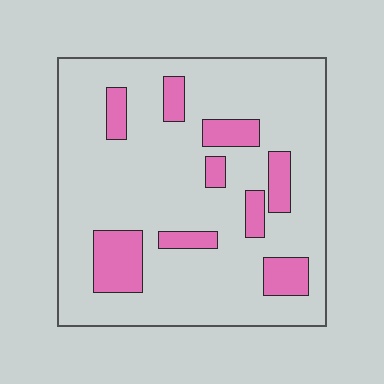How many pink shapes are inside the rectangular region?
9.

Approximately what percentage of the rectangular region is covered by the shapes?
Approximately 20%.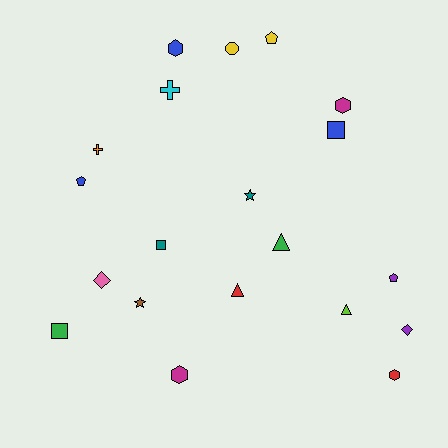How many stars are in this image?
There are 2 stars.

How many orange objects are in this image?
There is 1 orange object.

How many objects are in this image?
There are 20 objects.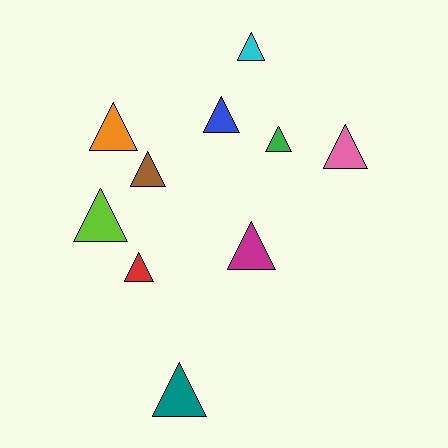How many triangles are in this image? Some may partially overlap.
There are 10 triangles.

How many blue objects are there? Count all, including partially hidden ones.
There is 1 blue object.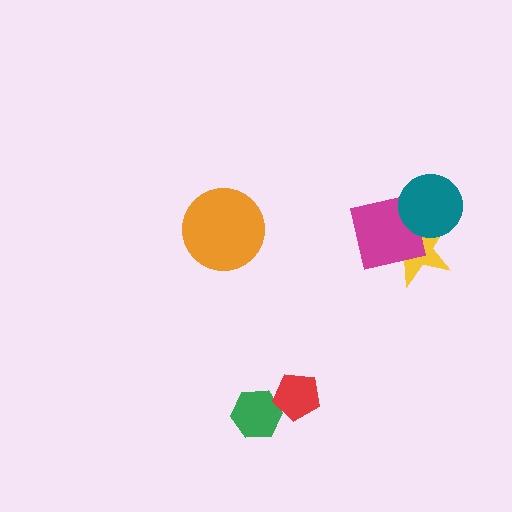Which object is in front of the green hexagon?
The red pentagon is in front of the green hexagon.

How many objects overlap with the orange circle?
0 objects overlap with the orange circle.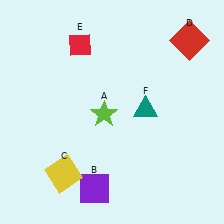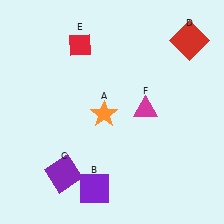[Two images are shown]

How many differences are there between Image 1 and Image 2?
There are 3 differences between the two images.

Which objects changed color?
A changed from lime to orange. C changed from yellow to purple. F changed from teal to magenta.